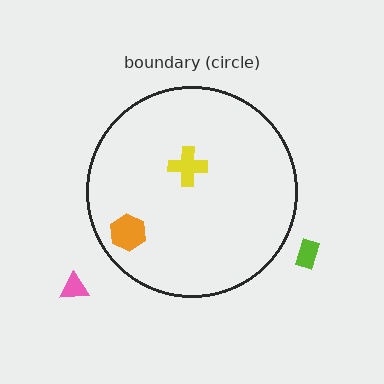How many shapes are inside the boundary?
2 inside, 2 outside.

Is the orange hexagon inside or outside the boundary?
Inside.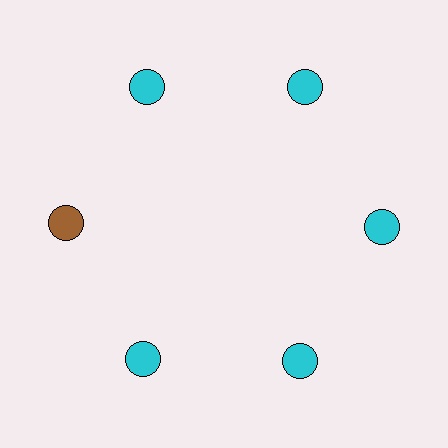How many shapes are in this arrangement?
There are 6 shapes arranged in a ring pattern.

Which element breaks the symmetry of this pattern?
The brown circle at roughly the 9 o'clock position breaks the symmetry. All other shapes are cyan circles.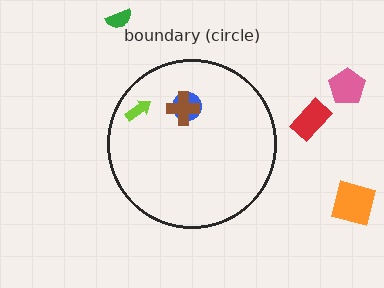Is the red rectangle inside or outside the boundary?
Outside.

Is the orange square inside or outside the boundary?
Outside.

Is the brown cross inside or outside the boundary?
Inside.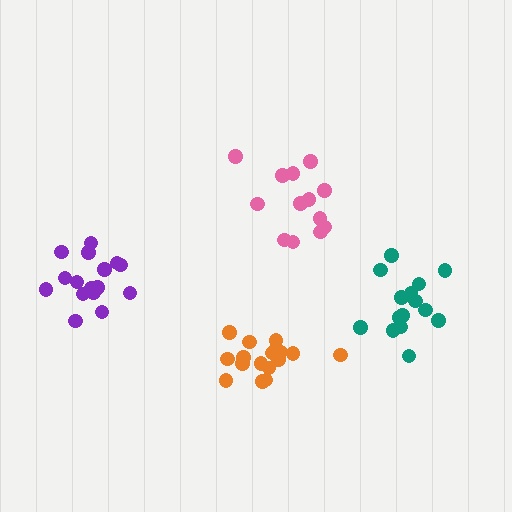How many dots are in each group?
Group 1: 13 dots, Group 2: 17 dots, Group 3: 15 dots, Group 4: 16 dots (61 total).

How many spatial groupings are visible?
There are 4 spatial groupings.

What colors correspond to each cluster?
The clusters are colored: pink, orange, teal, purple.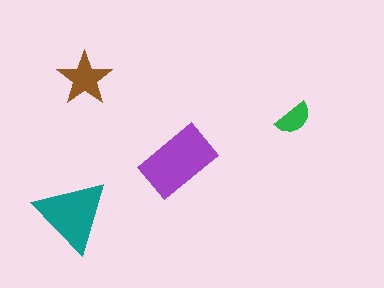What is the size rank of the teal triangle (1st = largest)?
2nd.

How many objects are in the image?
There are 4 objects in the image.